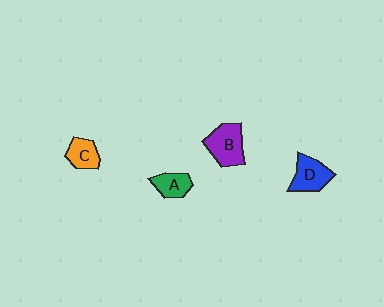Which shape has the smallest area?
Shape C (orange).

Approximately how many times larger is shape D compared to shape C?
Approximately 1.4 times.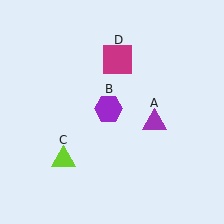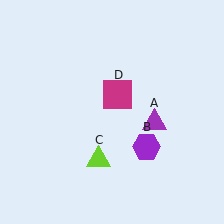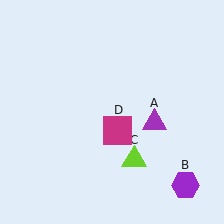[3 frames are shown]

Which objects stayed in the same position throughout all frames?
Purple triangle (object A) remained stationary.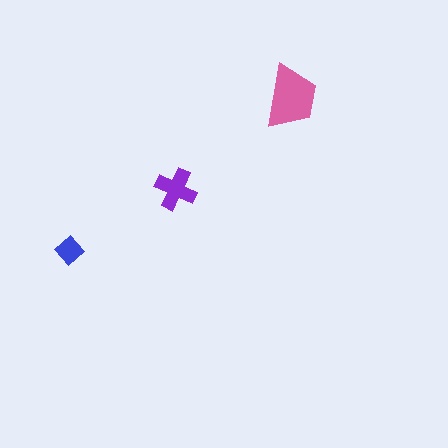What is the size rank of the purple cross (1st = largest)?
2nd.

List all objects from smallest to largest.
The blue diamond, the purple cross, the pink trapezoid.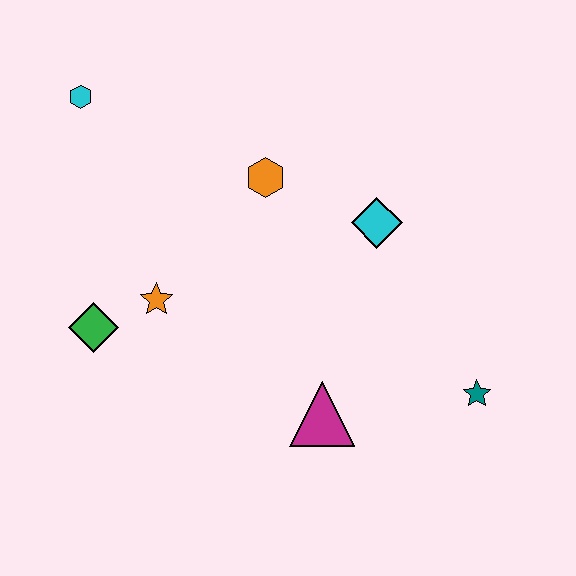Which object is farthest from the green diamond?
The teal star is farthest from the green diamond.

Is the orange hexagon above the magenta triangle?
Yes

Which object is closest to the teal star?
The magenta triangle is closest to the teal star.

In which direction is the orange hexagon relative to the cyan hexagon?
The orange hexagon is to the right of the cyan hexagon.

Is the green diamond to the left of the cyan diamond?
Yes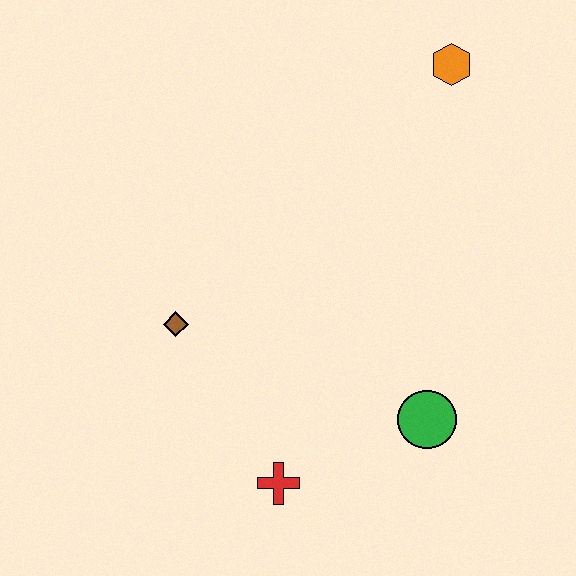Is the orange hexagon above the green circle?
Yes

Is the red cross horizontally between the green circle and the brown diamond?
Yes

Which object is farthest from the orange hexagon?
The red cross is farthest from the orange hexagon.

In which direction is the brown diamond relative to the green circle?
The brown diamond is to the left of the green circle.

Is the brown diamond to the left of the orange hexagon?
Yes